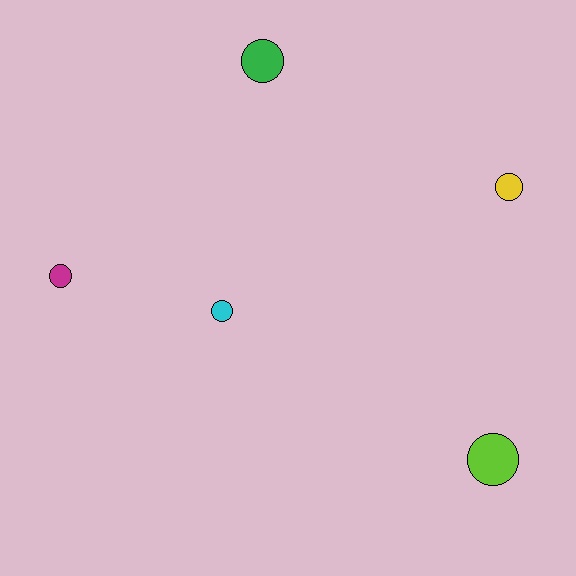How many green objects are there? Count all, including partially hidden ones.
There is 1 green object.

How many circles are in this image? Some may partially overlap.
There are 5 circles.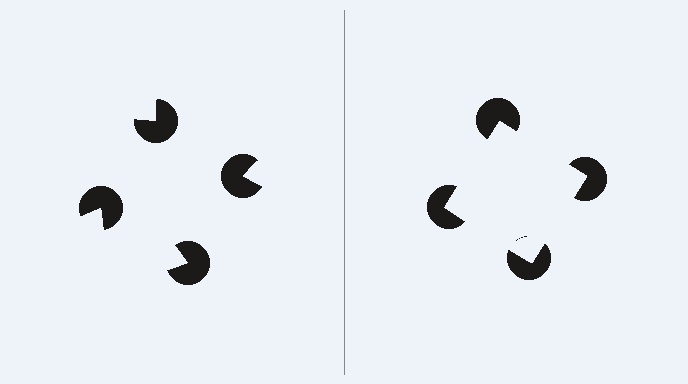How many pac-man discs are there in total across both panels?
8 — 4 on each side.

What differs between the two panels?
The pac-man discs are positioned identically on both sides; only the wedge orientations differ. On the right they align to a square; on the left they are misaligned.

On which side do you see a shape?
An illusory square appears on the right side. On the left side the wedge cuts are rotated, so no coherent shape forms.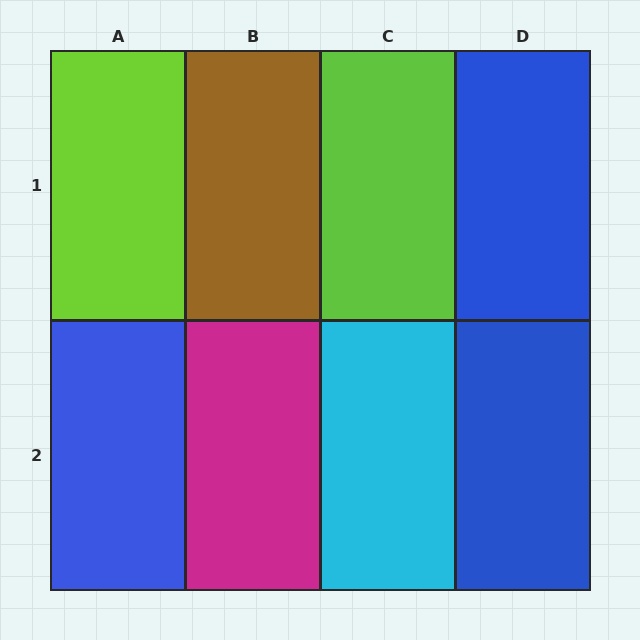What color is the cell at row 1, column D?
Blue.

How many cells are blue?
3 cells are blue.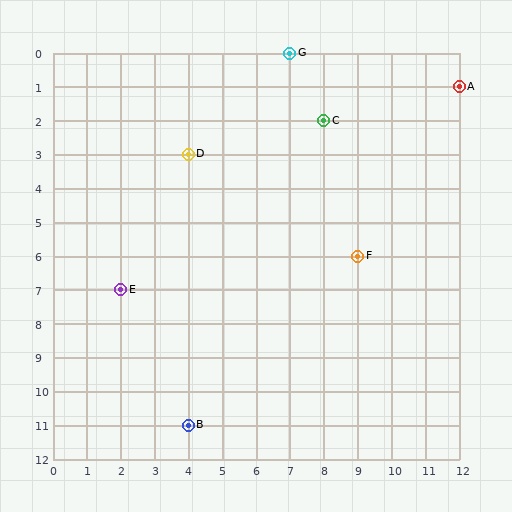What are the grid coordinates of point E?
Point E is at grid coordinates (2, 7).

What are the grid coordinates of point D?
Point D is at grid coordinates (4, 3).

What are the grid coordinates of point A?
Point A is at grid coordinates (12, 1).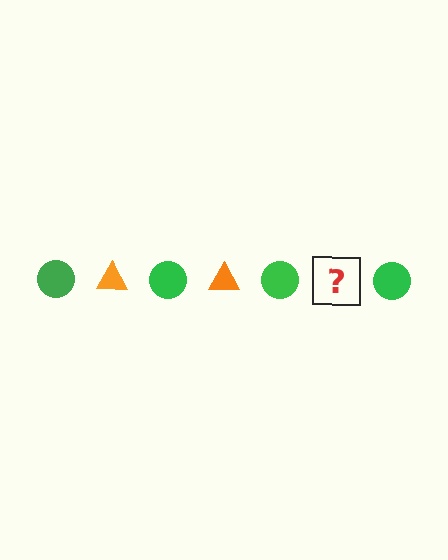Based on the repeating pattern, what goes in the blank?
The blank should be an orange triangle.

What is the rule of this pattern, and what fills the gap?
The rule is that the pattern alternates between green circle and orange triangle. The gap should be filled with an orange triangle.